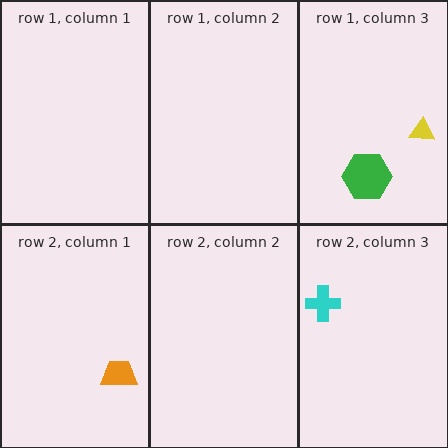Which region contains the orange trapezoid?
The row 2, column 1 region.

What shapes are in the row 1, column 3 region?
The yellow triangle, the green hexagon.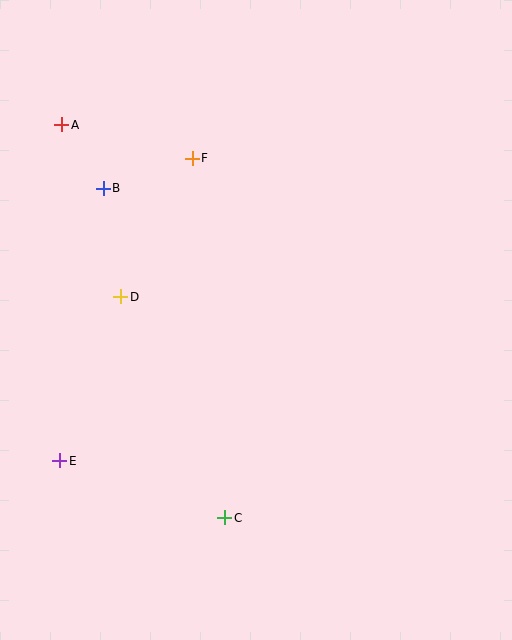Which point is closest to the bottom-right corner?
Point C is closest to the bottom-right corner.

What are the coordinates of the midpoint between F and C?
The midpoint between F and C is at (209, 338).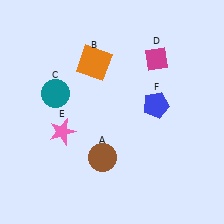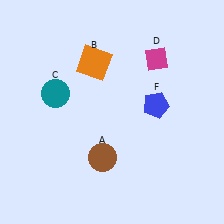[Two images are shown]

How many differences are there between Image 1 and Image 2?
There is 1 difference between the two images.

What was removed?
The pink star (E) was removed in Image 2.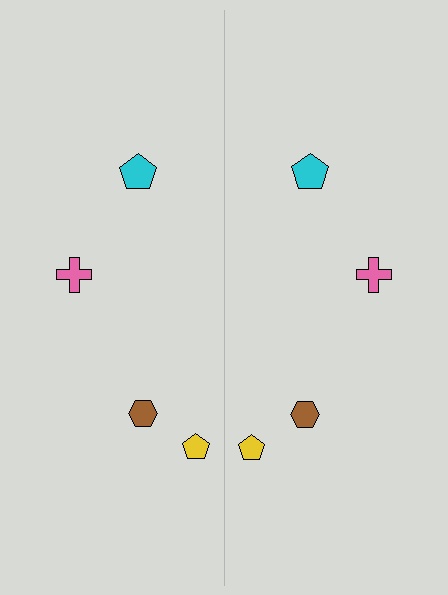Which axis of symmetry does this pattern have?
The pattern has a vertical axis of symmetry running through the center of the image.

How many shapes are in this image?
There are 8 shapes in this image.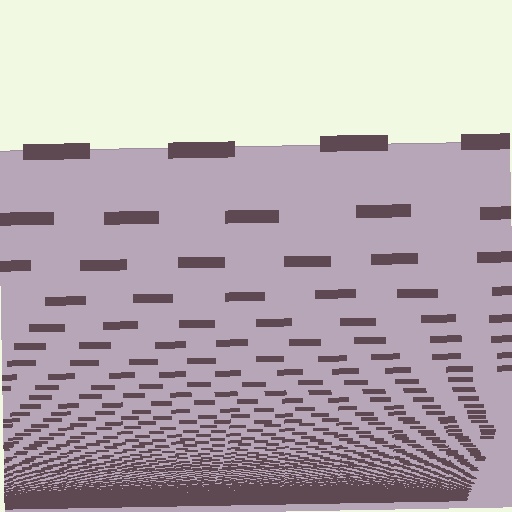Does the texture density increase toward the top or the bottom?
Density increases toward the bottom.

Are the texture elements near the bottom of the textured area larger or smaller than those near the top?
Smaller. The gradient is inverted — elements near the bottom are smaller and denser.